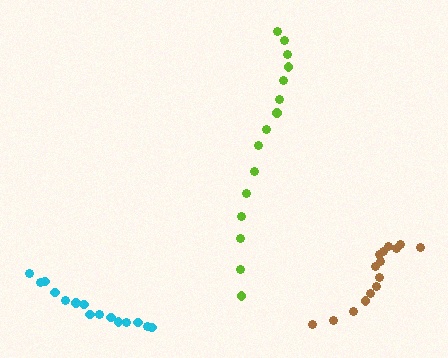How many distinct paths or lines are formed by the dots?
There are 3 distinct paths.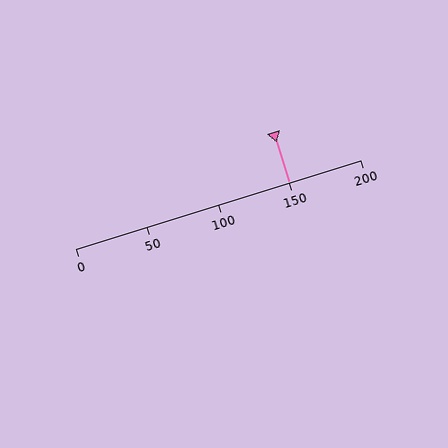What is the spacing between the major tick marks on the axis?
The major ticks are spaced 50 apart.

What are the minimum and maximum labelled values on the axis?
The axis runs from 0 to 200.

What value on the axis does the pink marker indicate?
The marker indicates approximately 150.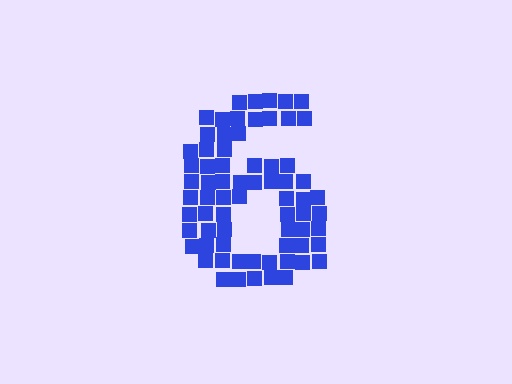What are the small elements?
The small elements are squares.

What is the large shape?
The large shape is the digit 6.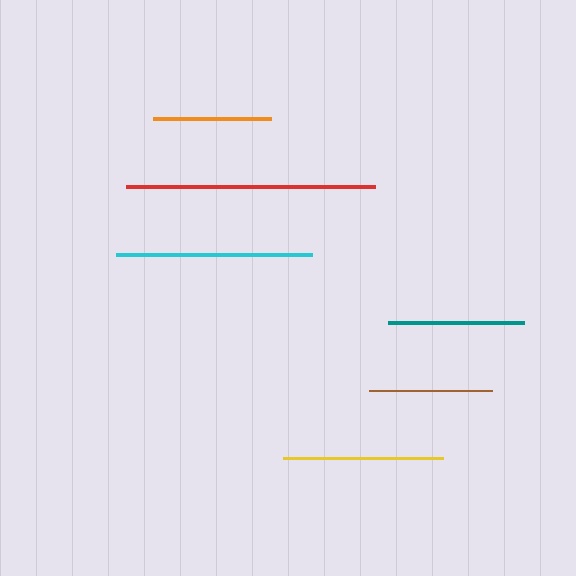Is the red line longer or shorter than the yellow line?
The red line is longer than the yellow line.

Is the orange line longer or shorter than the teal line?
The teal line is longer than the orange line.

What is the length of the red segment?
The red segment is approximately 249 pixels long.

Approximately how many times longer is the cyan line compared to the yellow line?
The cyan line is approximately 1.2 times the length of the yellow line.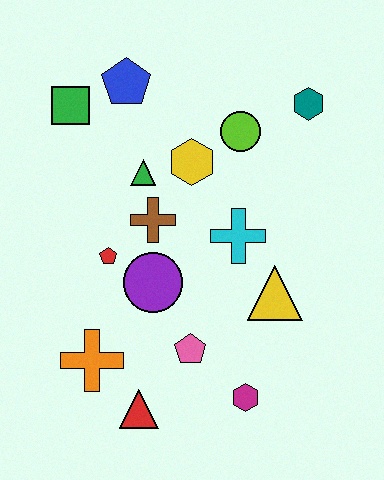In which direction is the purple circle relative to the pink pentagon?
The purple circle is above the pink pentagon.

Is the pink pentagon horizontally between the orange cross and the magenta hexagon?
Yes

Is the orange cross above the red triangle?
Yes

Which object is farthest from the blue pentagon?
The magenta hexagon is farthest from the blue pentagon.